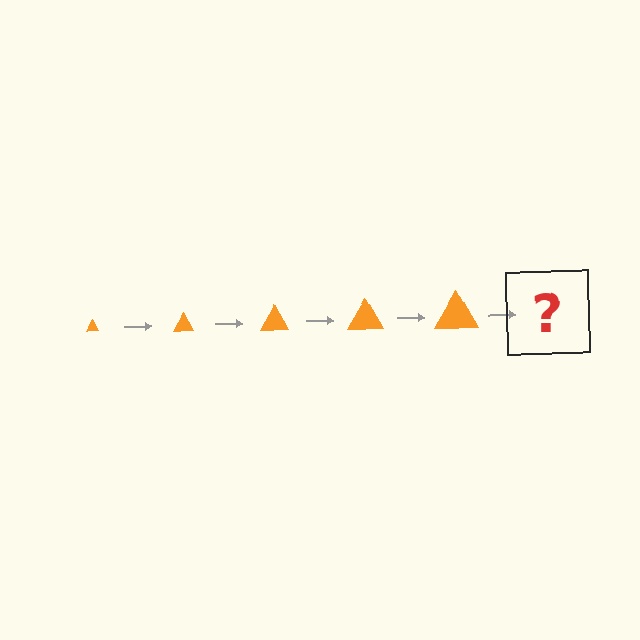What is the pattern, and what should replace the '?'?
The pattern is that the triangle gets progressively larger each step. The '?' should be an orange triangle, larger than the previous one.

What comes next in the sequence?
The next element should be an orange triangle, larger than the previous one.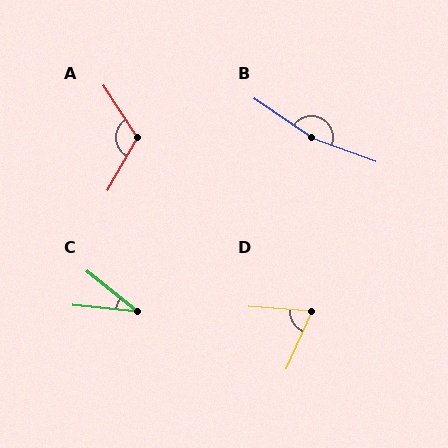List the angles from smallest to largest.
C (33°), D (70°), A (117°), B (166°).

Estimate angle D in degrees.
Approximately 70 degrees.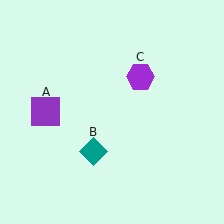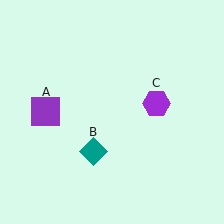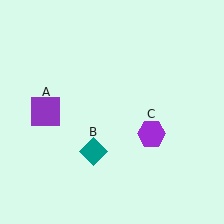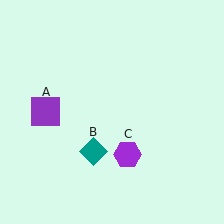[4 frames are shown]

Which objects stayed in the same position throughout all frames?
Purple square (object A) and teal diamond (object B) remained stationary.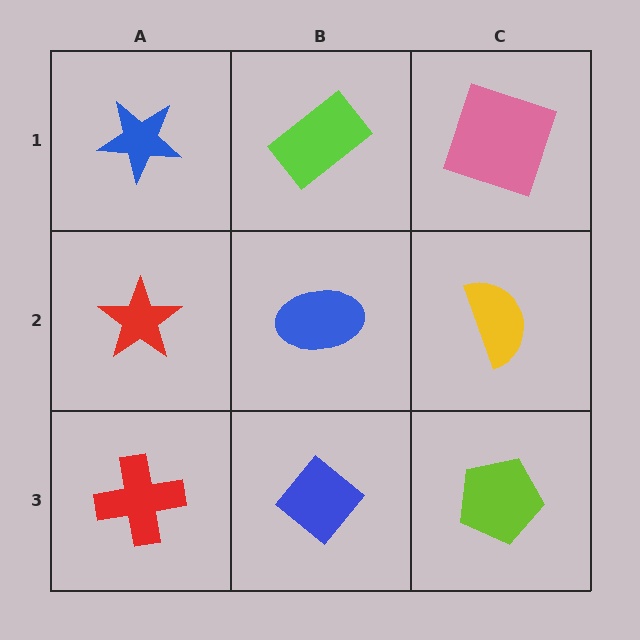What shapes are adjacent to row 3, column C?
A yellow semicircle (row 2, column C), a blue diamond (row 3, column B).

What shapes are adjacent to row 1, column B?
A blue ellipse (row 2, column B), a blue star (row 1, column A), a pink square (row 1, column C).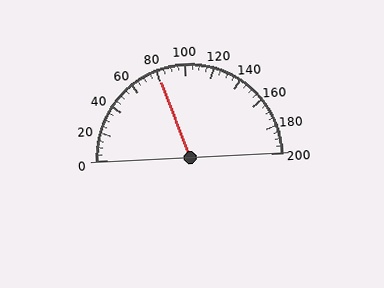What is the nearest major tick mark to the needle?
The nearest major tick mark is 80.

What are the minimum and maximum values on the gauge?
The gauge ranges from 0 to 200.